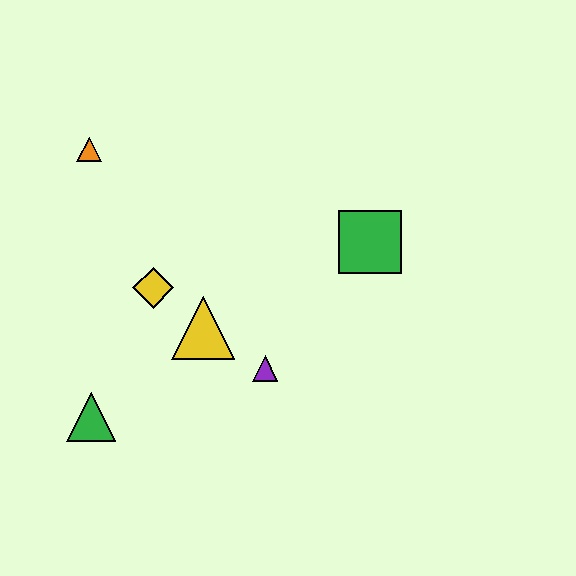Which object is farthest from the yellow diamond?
The green square is farthest from the yellow diamond.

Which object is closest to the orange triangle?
The yellow diamond is closest to the orange triangle.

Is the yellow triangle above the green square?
No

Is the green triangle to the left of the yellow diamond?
Yes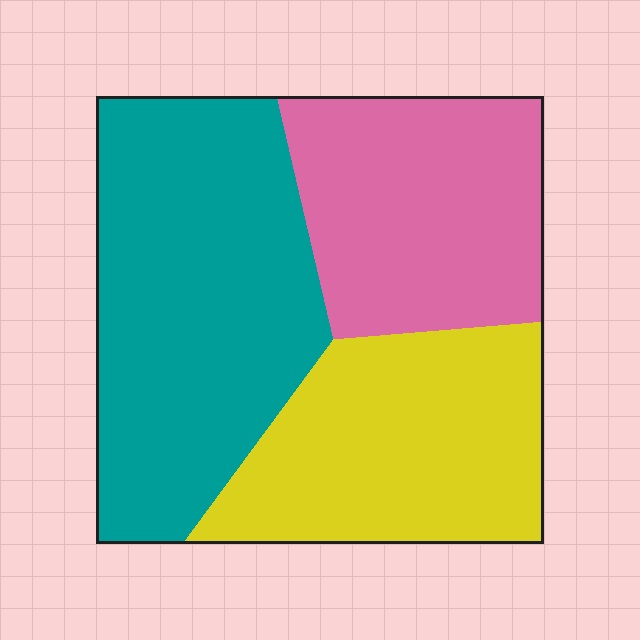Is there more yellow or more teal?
Teal.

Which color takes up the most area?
Teal, at roughly 40%.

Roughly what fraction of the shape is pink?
Pink covers about 30% of the shape.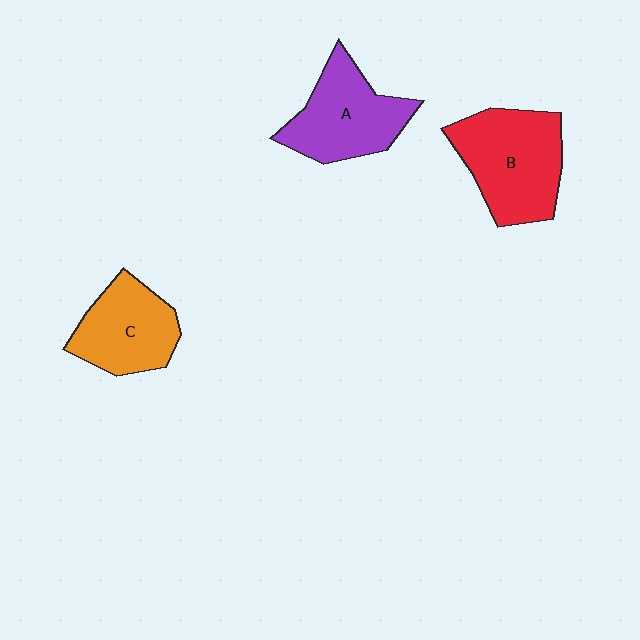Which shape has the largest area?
Shape B (red).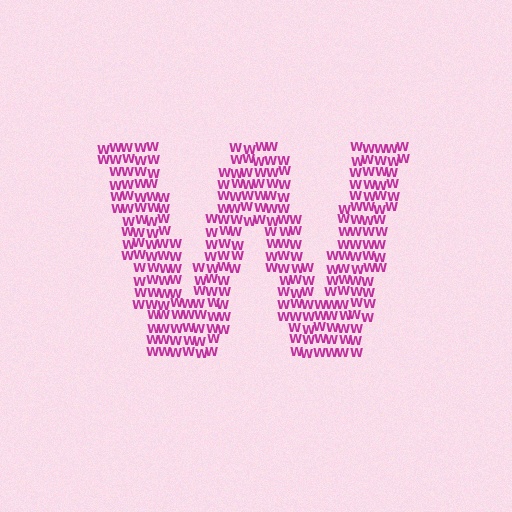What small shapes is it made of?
It is made of small letter W's.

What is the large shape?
The large shape is the letter W.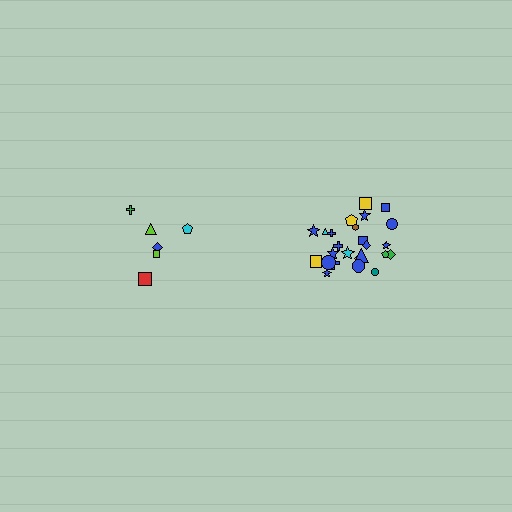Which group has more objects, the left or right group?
The right group.